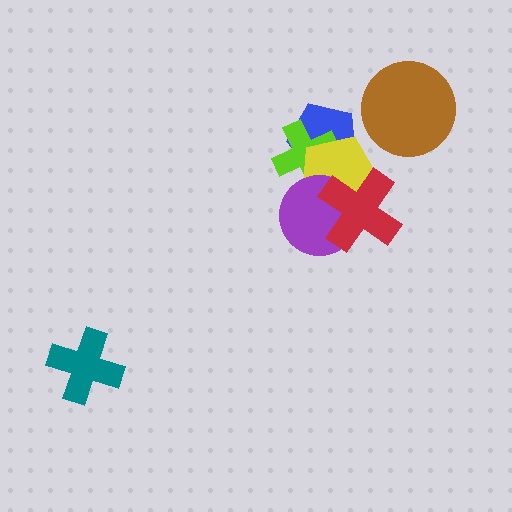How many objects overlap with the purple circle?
3 objects overlap with the purple circle.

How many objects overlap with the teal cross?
0 objects overlap with the teal cross.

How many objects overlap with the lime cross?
3 objects overlap with the lime cross.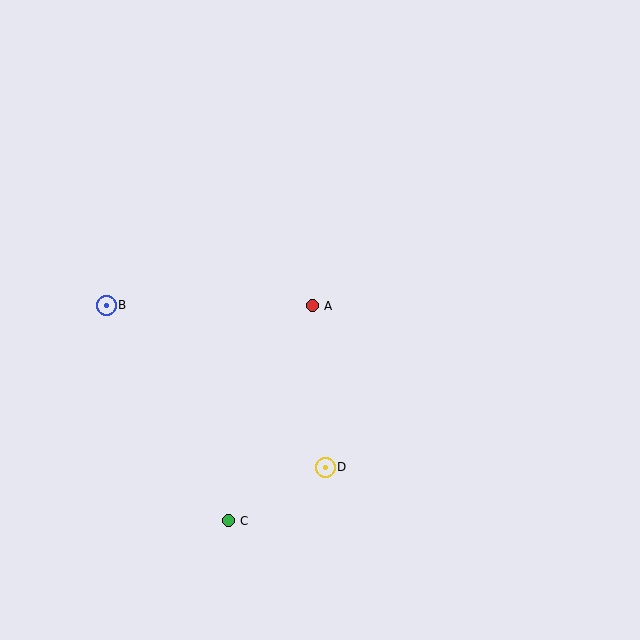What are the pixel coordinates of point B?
Point B is at (106, 305).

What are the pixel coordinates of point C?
Point C is at (228, 521).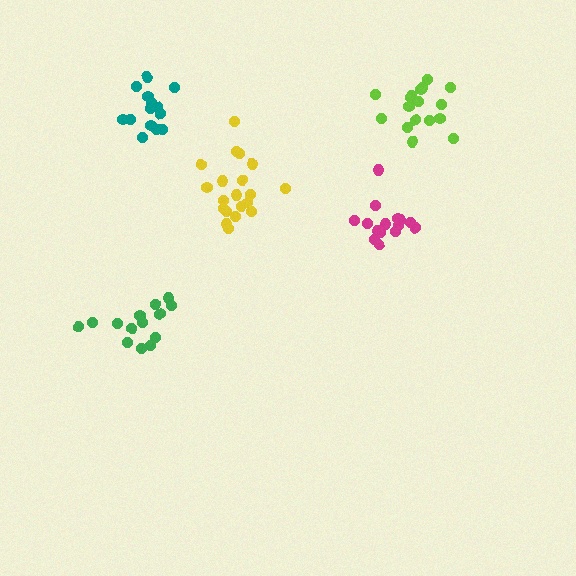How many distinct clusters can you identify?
There are 5 distinct clusters.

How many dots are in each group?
Group 1: 20 dots, Group 2: 17 dots, Group 3: 14 dots, Group 4: 14 dots, Group 5: 15 dots (80 total).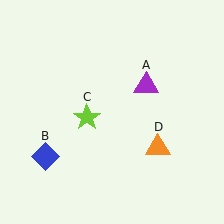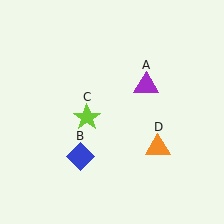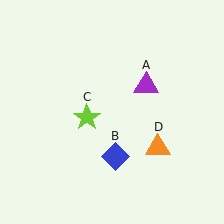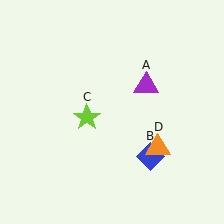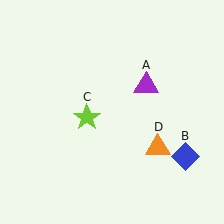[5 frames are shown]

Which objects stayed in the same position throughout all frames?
Purple triangle (object A) and lime star (object C) and orange triangle (object D) remained stationary.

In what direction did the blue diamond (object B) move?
The blue diamond (object B) moved right.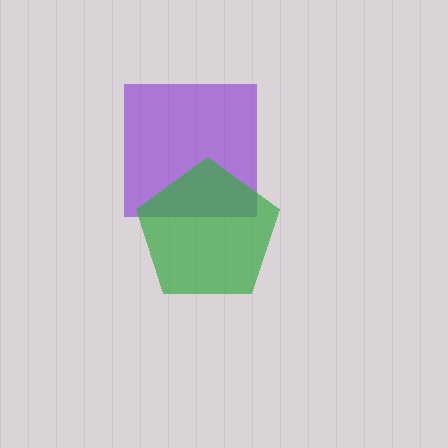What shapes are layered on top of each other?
The layered shapes are: a purple square, a green pentagon.